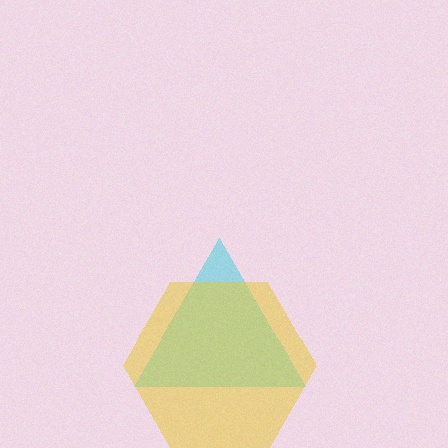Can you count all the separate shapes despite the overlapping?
Yes, there are 2 separate shapes.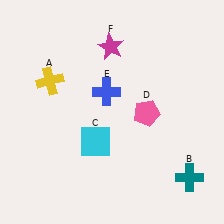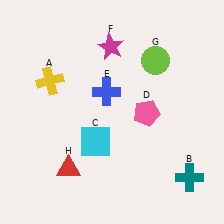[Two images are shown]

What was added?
A lime circle (G), a red triangle (H) were added in Image 2.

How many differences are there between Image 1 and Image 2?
There are 2 differences between the two images.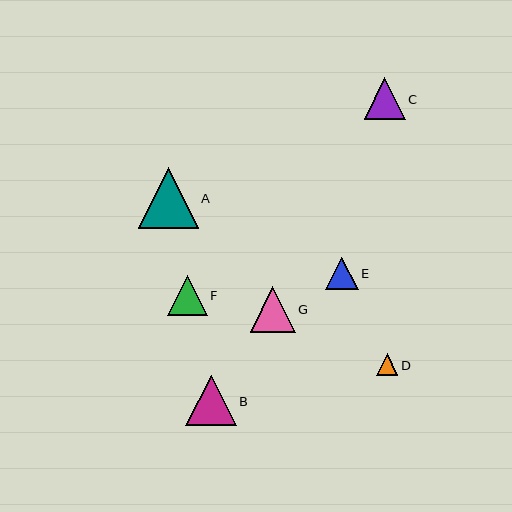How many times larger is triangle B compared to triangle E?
Triangle B is approximately 1.6 times the size of triangle E.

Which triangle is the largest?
Triangle A is the largest with a size of approximately 60 pixels.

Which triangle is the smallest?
Triangle D is the smallest with a size of approximately 21 pixels.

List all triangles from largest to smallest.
From largest to smallest: A, B, G, C, F, E, D.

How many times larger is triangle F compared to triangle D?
Triangle F is approximately 1.9 times the size of triangle D.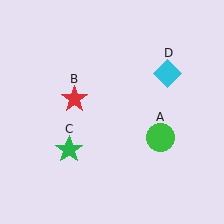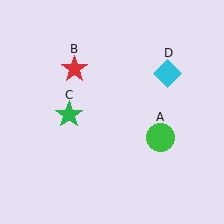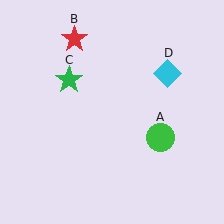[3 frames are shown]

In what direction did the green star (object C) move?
The green star (object C) moved up.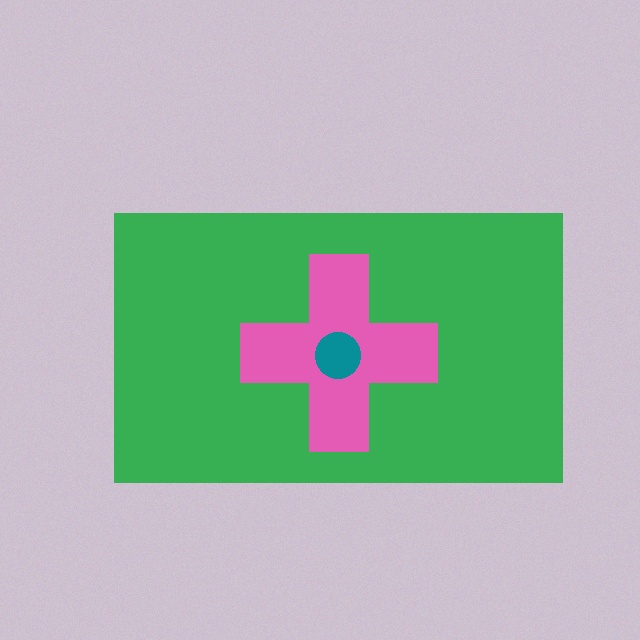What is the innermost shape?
The teal circle.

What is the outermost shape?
The green rectangle.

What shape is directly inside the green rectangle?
The pink cross.